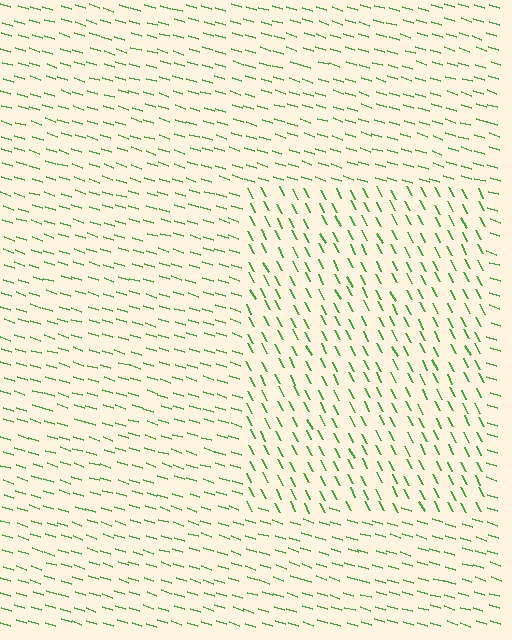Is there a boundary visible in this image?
Yes, there is a texture boundary formed by a change in line orientation.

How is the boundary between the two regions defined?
The boundary is defined purely by a change in line orientation (approximately 45 degrees difference). All lines are the same color and thickness.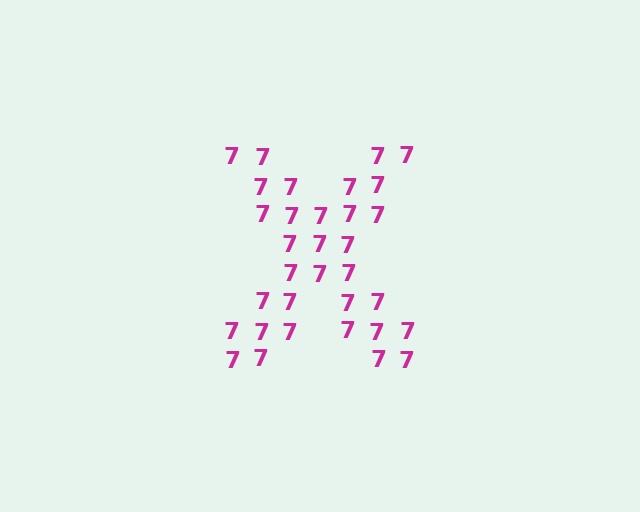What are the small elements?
The small elements are digit 7's.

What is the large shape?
The large shape is the letter X.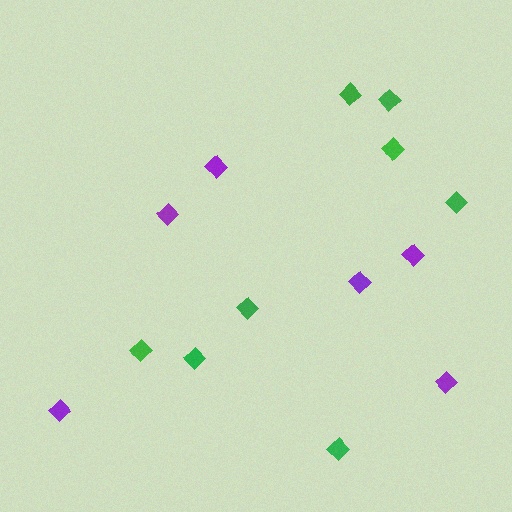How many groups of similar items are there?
There are 2 groups: one group of green diamonds (8) and one group of purple diamonds (6).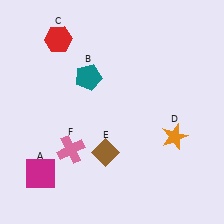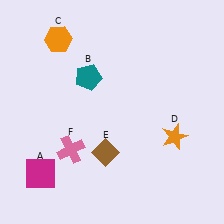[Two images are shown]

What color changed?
The hexagon (C) changed from red in Image 1 to orange in Image 2.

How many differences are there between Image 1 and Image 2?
There is 1 difference between the two images.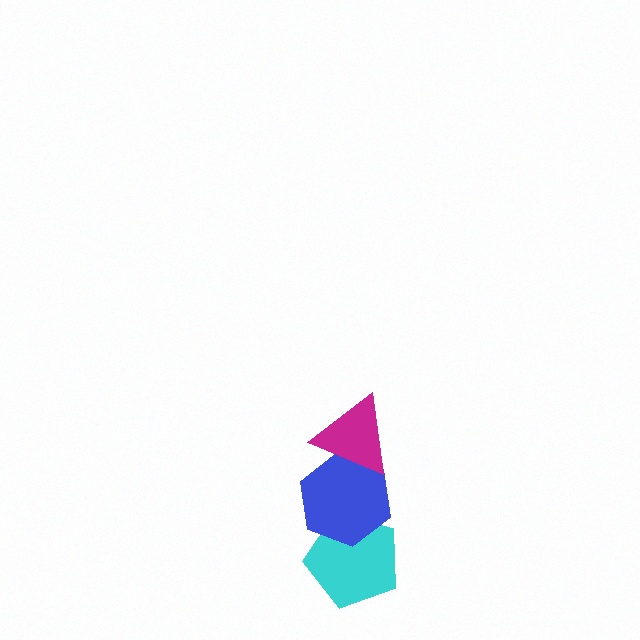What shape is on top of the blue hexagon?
The magenta triangle is on top of the blue hexagon.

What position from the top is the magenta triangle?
The magenta triangle is 1st from the top.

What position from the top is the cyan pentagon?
The cyan pentagon is 3rd from the top.